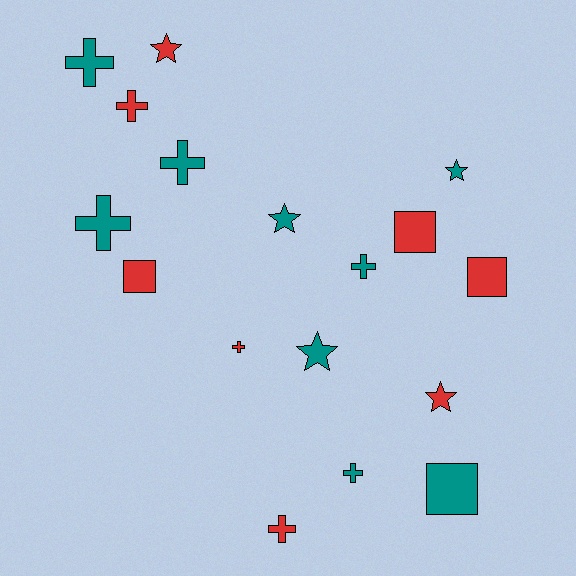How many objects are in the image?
There are 17 objects.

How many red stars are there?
There are 2 red stars.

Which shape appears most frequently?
Cross, with 8 objects.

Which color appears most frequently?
Teal, with 9 objects.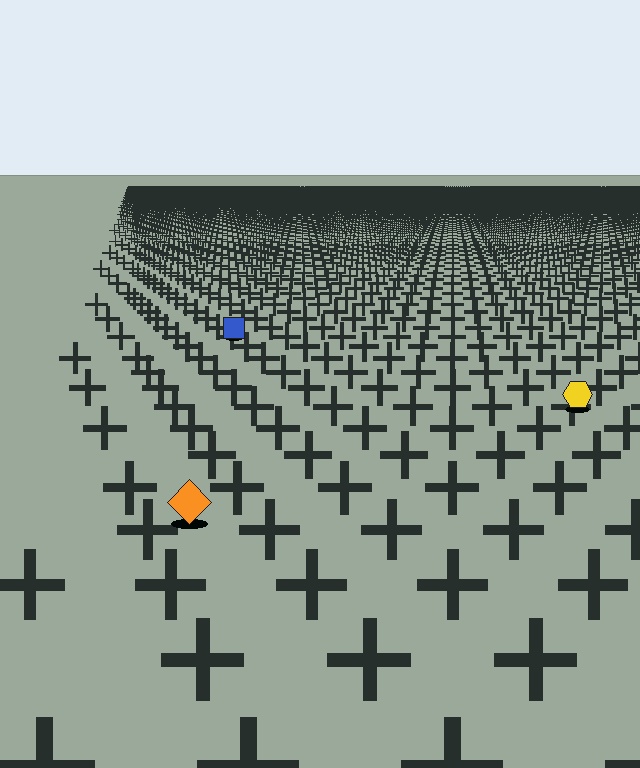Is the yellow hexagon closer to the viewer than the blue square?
Yes. The yellow hexagon is closer — you can tell from the texture gradient: the ground texture is coarser near it.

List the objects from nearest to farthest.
From nearest to farthest: the orange diamond, the yellow hexagon, the blue square.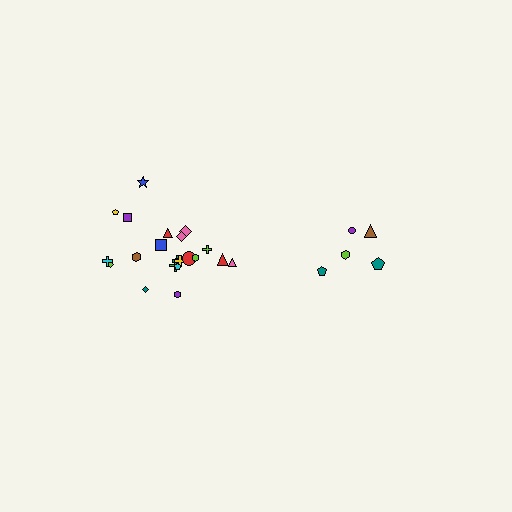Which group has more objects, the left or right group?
The left group.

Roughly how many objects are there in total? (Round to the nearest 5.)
Roughly 25 objects in total.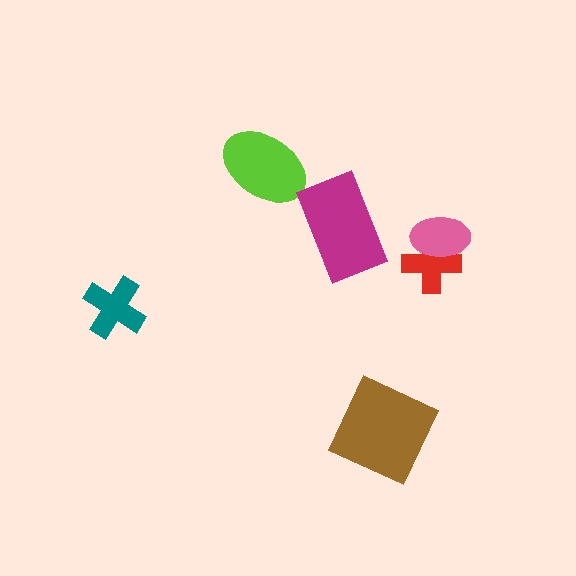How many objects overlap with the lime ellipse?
0 objects overlap with the lime ellipse.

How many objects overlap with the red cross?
1 object overlaps with the red cross.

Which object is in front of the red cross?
The pink ellipse is in front of the red cross.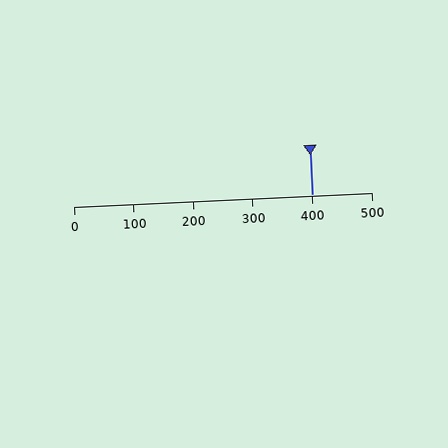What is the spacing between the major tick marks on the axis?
The major ticks are spaced 100 apart.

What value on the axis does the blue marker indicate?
The marker indicates approximately 400.